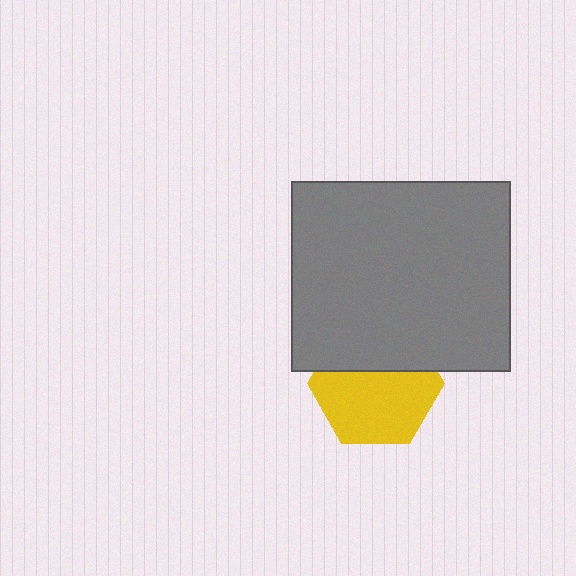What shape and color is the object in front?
The object in front is a gray rectangle.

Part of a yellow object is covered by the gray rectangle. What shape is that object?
It is a hexagon.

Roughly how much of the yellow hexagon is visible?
About half of it is visible (roughly 63%).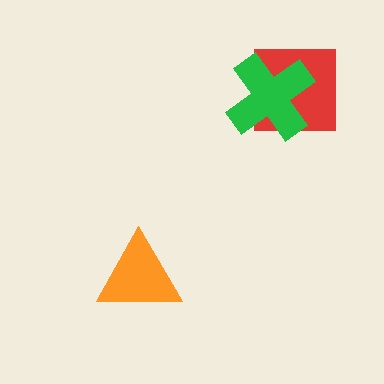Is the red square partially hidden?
Yes, it is partially covered by another shape.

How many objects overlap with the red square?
1 object overlaps with the red square.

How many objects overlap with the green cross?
1 object overlaps with the green cross.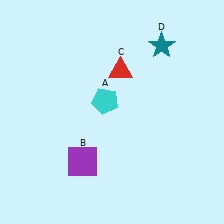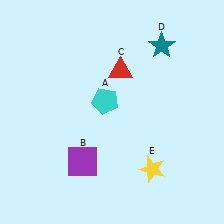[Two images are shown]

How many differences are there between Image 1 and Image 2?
There is 1 difference between the two images.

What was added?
A yellow star (E) was added in Image 2.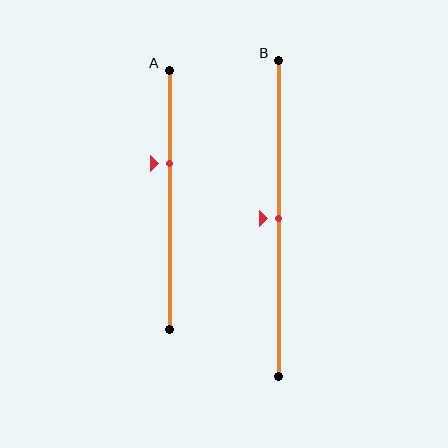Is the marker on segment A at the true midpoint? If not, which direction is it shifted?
No, the marker on segment A is shifted upward by about 14% of the segment length.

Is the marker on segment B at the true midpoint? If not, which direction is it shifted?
Yes, the marker on segment B is at the true midpoint.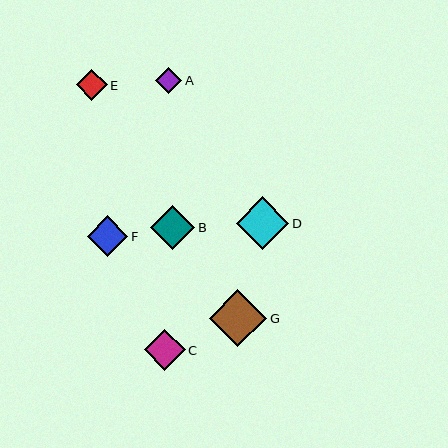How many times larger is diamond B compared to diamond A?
Diamond B is approximately 1.7 times the size of diamond A.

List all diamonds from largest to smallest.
From largest to smallest: G, D, B, C, F, E, A.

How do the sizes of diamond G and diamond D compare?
Diamond G and diamond D are approximately the same size.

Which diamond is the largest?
Diamond G is the largest with a size of approximately 57 pixels.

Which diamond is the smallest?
Diamond A is the smallest with a size of approximately 26 pixels.